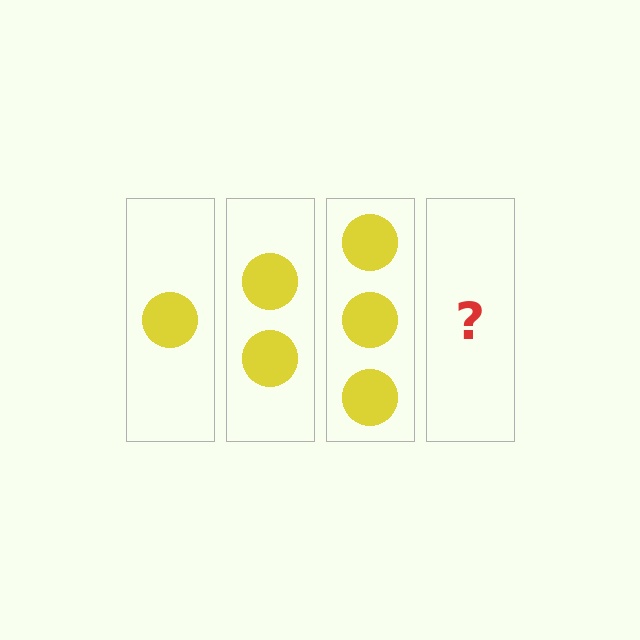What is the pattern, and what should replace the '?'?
The pattern is that each step adds one more circle. The '?' should be 4 circles.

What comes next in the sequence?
The next element should be 4 circles.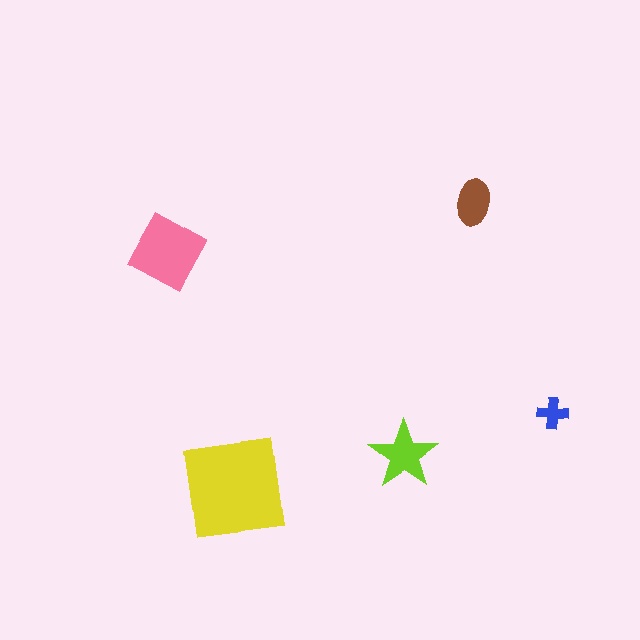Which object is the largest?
The yellow square.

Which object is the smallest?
The blue cross.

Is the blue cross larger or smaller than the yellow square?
Smaller.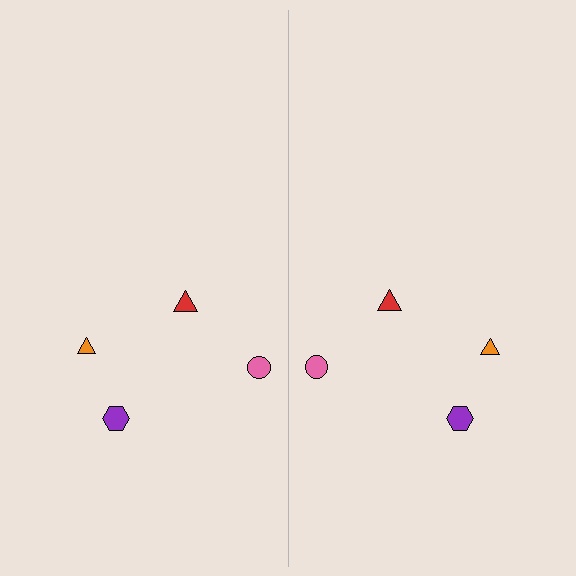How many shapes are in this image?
There are 8 shapes in this image.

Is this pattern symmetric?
Yes, this pattern has bilateral (reflection) symmetry.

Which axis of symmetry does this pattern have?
The pattern has a vertical axis of symmetry running through the center of the image.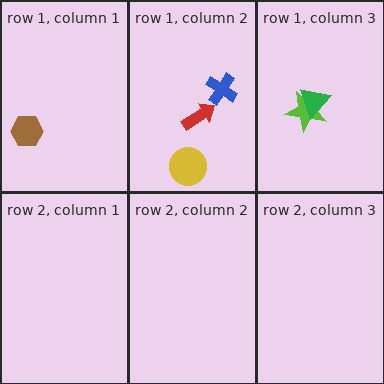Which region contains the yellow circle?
The row 1, column 2 region.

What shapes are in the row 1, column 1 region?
The brown hexagon.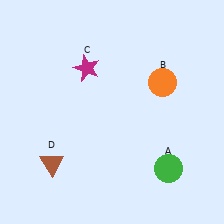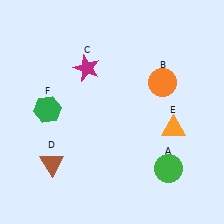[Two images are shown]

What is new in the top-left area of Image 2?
A green hexagon (F) was added in the top-left area of Image 2.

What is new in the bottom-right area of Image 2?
An orange triangle (E) was added in the bottom-right area of Image 2.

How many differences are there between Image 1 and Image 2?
There are 2 differences between the two images.